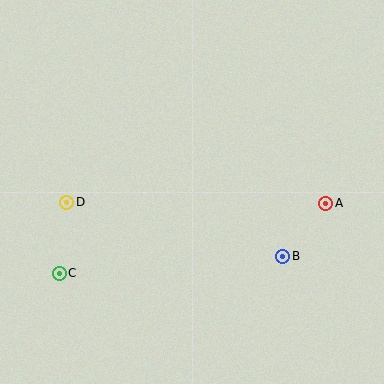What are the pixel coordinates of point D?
Point D is at (67, 202).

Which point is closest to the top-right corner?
Point A is closest to the top-right corner.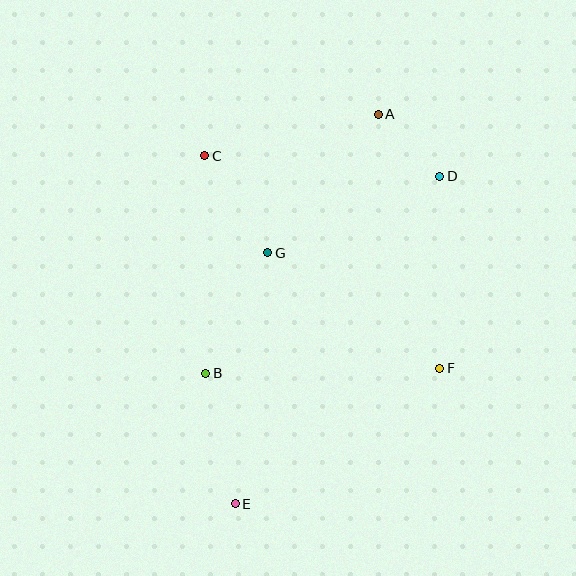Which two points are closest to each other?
Points A and D are closest to each other.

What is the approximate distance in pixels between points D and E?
The distance between D and E is approximately 386 pixels.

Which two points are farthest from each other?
Points A and E are farthest from each other.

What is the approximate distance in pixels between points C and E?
The distance between C and E is approximately 349 pixels.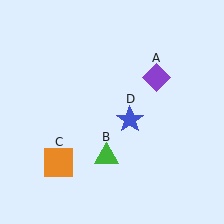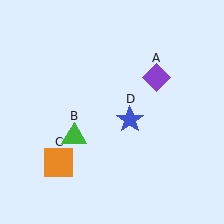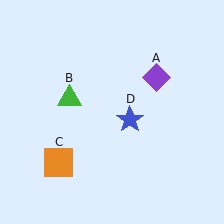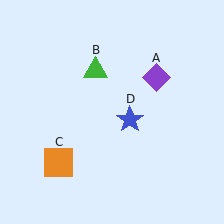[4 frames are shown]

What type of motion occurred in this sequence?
The green triangle (object B) rotated clockwise around the center of the scene.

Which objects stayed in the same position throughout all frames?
Purple diamond (object A) and orange square (object C) and blue star (object D) remained stationary.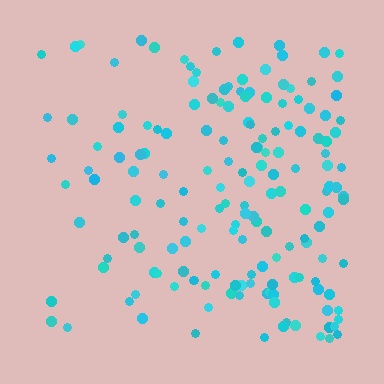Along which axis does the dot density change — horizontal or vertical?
Horizontal.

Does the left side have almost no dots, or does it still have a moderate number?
Still a moderate number, just noticeably fewer than the right.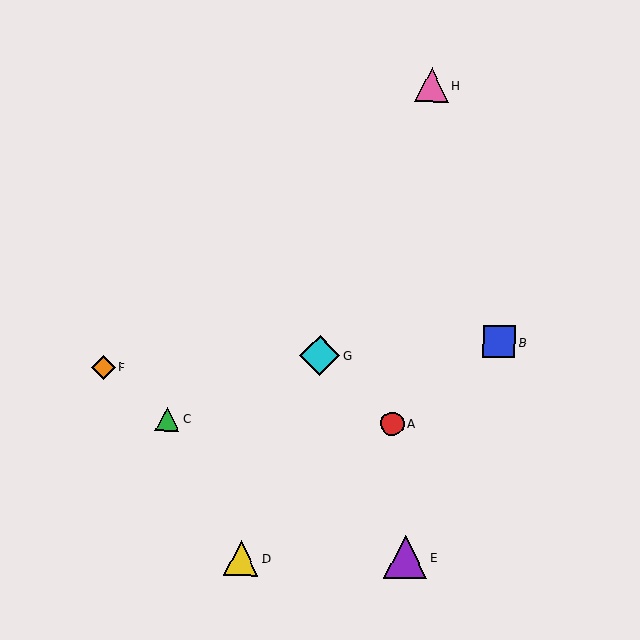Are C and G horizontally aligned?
No, C is at y≈419 and G is at y≈355.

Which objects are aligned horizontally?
Objects A, C are aligned horizontally.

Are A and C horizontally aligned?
Yes, both are at y≈424.